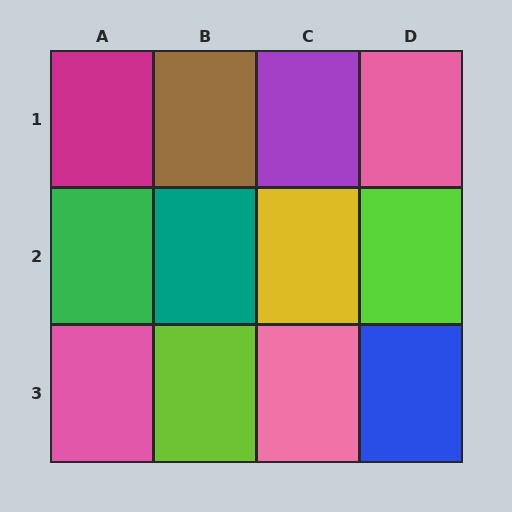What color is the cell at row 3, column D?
Blue.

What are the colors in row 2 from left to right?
Green, teal, yellow, lime.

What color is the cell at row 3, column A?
Pink.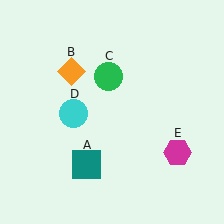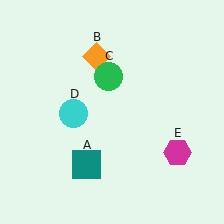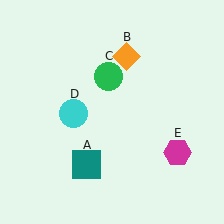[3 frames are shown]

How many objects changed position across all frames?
1 object changed position: orange diamond (object B).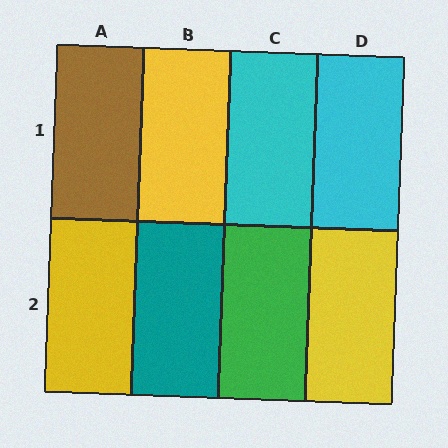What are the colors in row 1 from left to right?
Brown, yellow, cyan, cyan.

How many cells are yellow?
3 cells are yellow.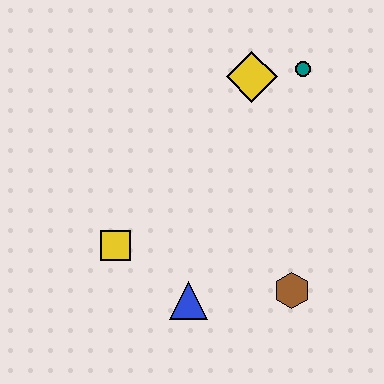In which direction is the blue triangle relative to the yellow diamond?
The blue triangle is below the yellow diamond.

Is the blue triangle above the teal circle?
No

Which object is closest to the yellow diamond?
The teal circle is closest to the yellow diamond.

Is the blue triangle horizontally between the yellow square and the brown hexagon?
Yes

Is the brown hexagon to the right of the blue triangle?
Yes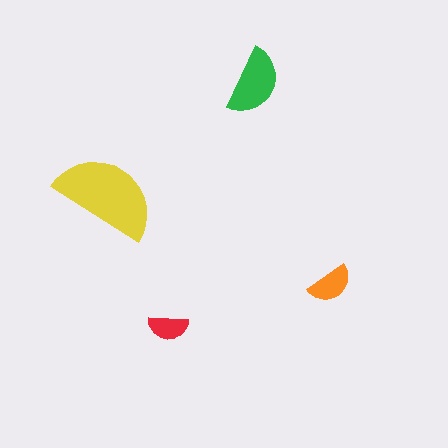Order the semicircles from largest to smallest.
the yellow one, the green one, the orange one, the red one.